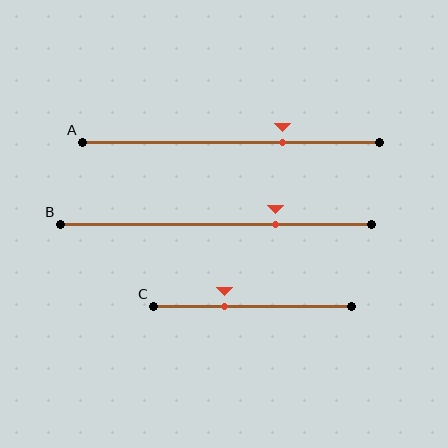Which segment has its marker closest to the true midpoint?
Segment C has its marker closest to the true midpoint.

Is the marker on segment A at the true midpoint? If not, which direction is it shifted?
No, the marker on segment A is shifted to the right by about 17% of the segment length.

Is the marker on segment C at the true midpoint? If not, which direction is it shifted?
No, the marker on segment C is shifted to the left by about 14% of the segment length.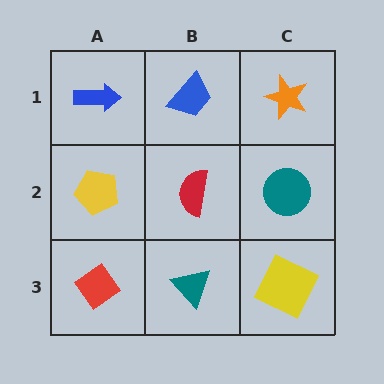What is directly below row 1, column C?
A teal circle.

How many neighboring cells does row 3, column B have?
3.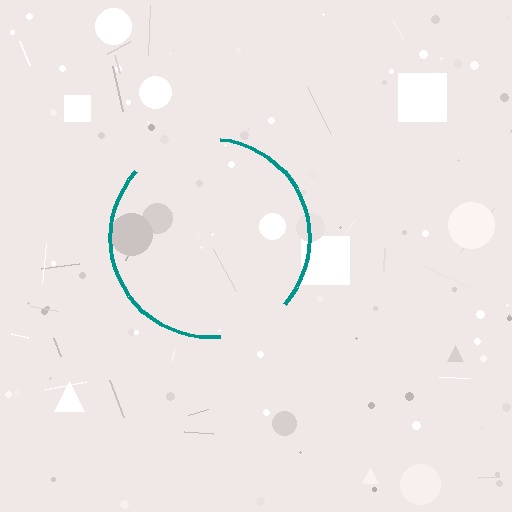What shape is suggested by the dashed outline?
The dashed outline suggests a circle.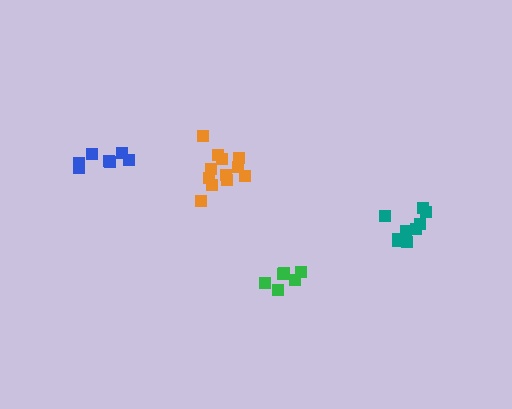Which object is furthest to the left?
The blue cluster is leftmost.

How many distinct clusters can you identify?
There are 4 distinct clusters.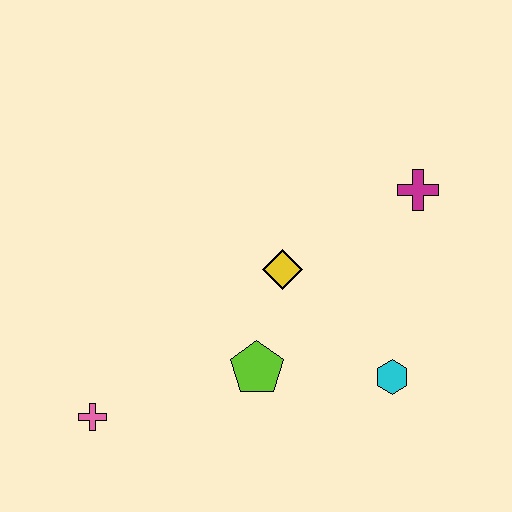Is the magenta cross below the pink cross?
No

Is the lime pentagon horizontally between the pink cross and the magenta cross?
Yes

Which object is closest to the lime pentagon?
The yellow diamond is closest to the lime pentagon.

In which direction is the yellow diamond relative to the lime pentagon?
The yellow diamond is above the lime pentagon.